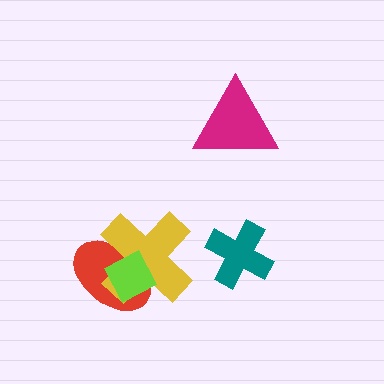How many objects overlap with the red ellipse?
2 objects overlap with the red ellipse.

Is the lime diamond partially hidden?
No, no other shape covers it.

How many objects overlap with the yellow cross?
2 objects overlap with the yellow cross.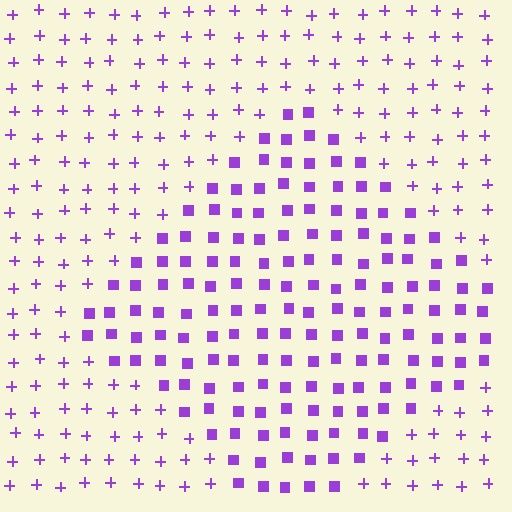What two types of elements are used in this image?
The image uses squares inside the diamond region and plus signs outside it.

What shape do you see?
I see a diamond.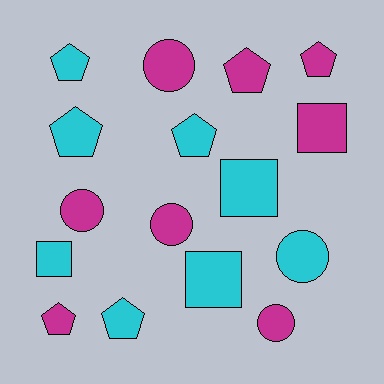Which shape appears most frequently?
Pentagon, with 7 objects.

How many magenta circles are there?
There are 4 magenta circles.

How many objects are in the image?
There are 16 objects.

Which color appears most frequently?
Magenta, with 8 objects.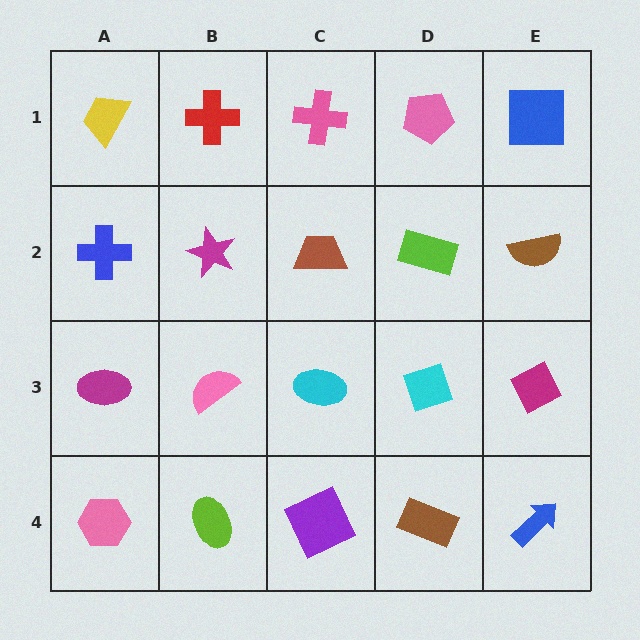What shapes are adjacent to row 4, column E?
A magenta diamond (row 3, column E), a brown rectangle (row 4, column D).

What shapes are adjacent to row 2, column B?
A red cross (row 1, column B), a pink semicircle (row 3, column B), a blue cross (row 2, column A), a brown trapezoid (row 2, column C).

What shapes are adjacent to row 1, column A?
A blue cross (row 2, column A), a red cross (row 1, column B).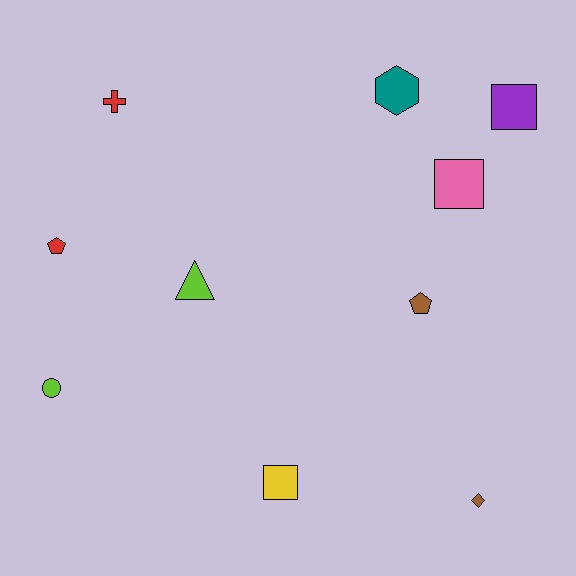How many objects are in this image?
There are 10 objects.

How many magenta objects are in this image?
There are no magenta objects.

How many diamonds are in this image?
There is 1 diamond.